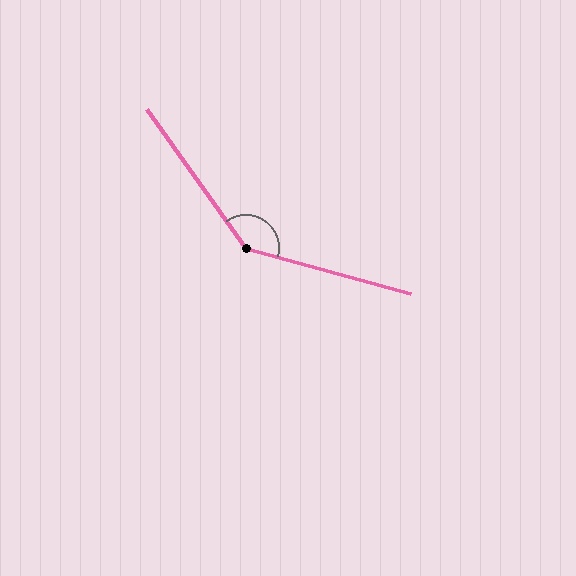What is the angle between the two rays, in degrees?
Approximately 141 degrees.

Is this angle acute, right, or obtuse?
It is obtuse.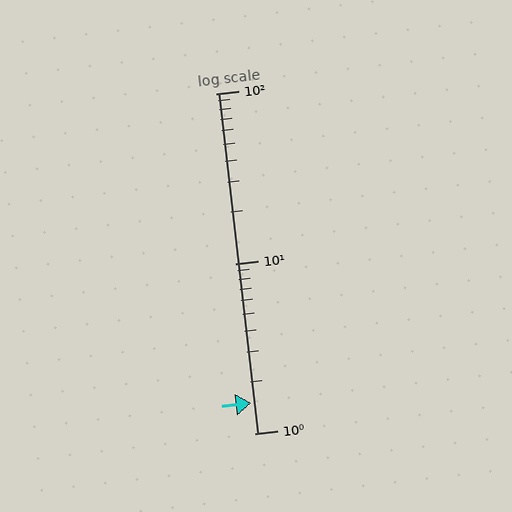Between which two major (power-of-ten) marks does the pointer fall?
The pointer is between 1 and 10.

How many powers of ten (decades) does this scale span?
The scale spans 2 decades, from 1 to 100.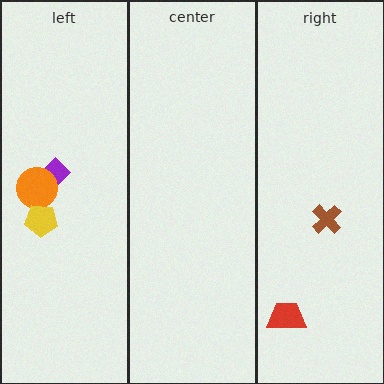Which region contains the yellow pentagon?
The left region.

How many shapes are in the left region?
3.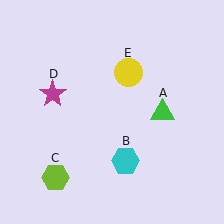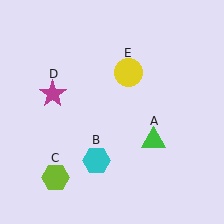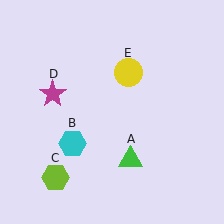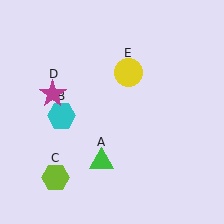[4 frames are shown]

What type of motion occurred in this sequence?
The green triangle (object A), cyan hexagon (object B) rotated clockwise around the center of the scene.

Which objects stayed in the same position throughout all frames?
Lime hexagon (object C) and magenta star (object D) and yellow circle (object E) remained stationary.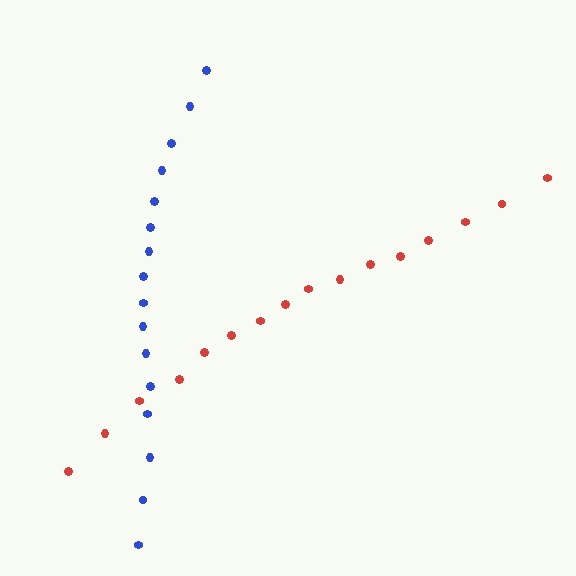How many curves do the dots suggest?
There are 2 distinct paths.